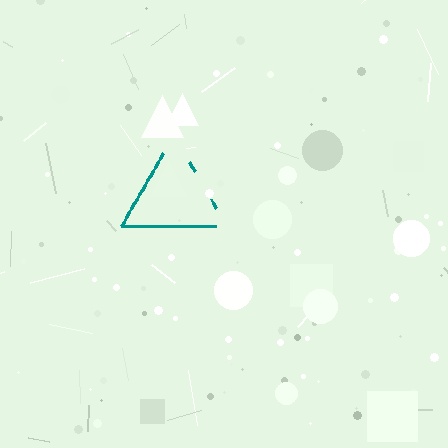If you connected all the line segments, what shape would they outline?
They would outline a triangle.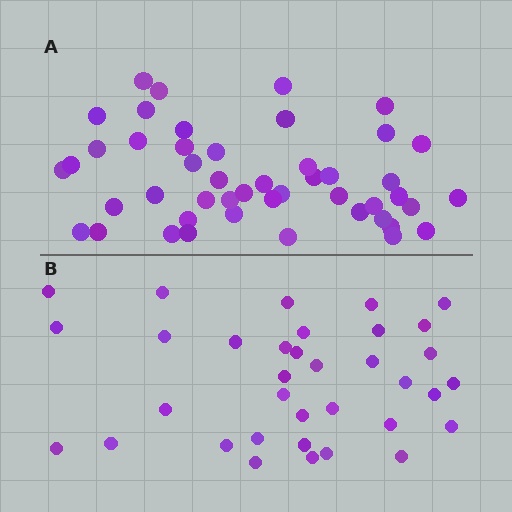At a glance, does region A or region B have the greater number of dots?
Region A (the top region) has more dots.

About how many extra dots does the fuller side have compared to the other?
Region A has roughly 12 or so more dots than region B.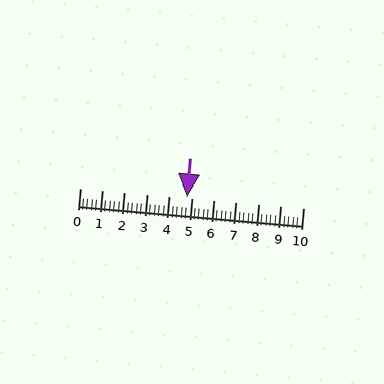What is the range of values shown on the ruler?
The ruler shows values from 0 to 10.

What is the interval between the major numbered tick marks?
The major tick marks are spaced 1 units apart.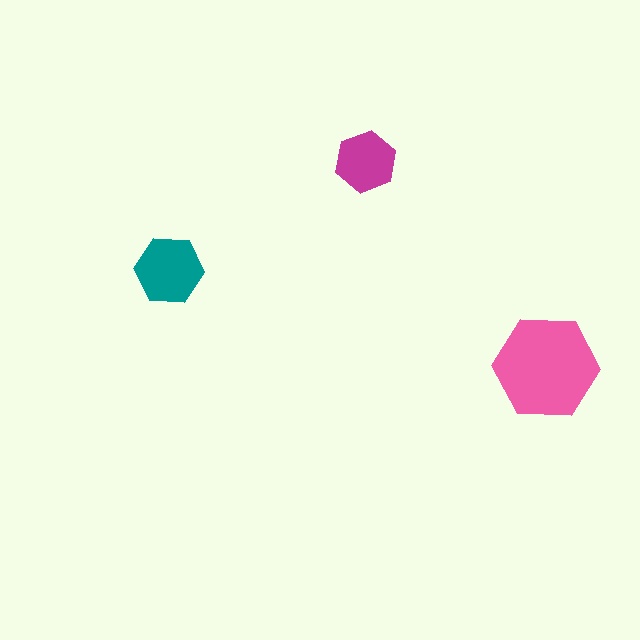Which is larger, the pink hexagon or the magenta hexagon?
The pink one.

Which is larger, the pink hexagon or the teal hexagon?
The pink one.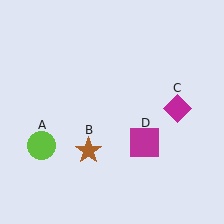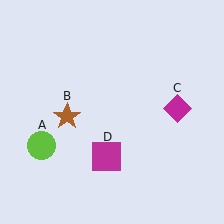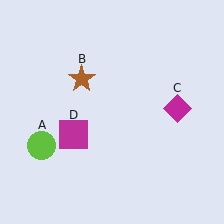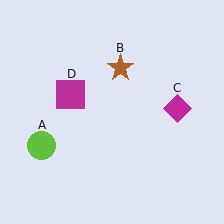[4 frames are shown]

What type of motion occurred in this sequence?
The brown star (object B), magenta square (object D) rotated clockwise around the center of the scene.